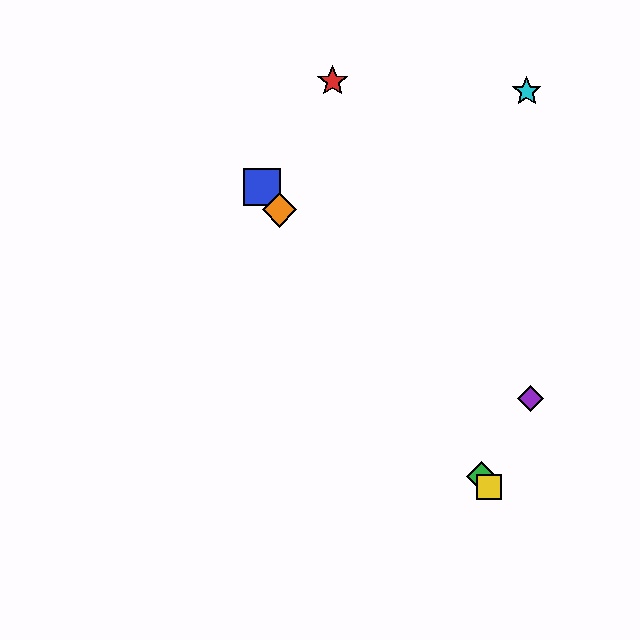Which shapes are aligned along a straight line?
The blue square, the green diamond, the yellow square, the orange diamond are aligned along a straight line.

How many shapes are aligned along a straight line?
4 shapes (the blue square, the green diamond, the yellow square, the orange diamond) are aligned along a straight line.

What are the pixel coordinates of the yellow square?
The yellow square is at (489, 487).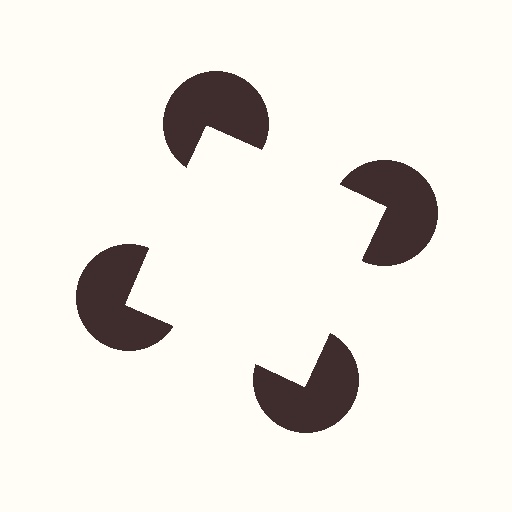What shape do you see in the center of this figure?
An illusory square — its edges are inferred from the aligned wedge cuts in the pac-man discs, not physically drawn.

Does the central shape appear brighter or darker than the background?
It typically appears slightly brighter than the background, even though no actual brightness change is drawn.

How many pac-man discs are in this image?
There are 4 — one at each vertex of the illusory square.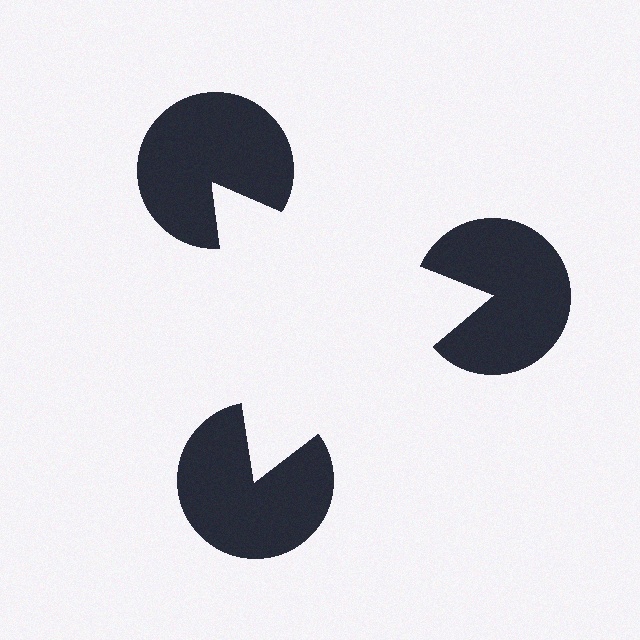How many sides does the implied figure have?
3 sides.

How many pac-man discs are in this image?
There are 3 — one at each vertex of the illusory triangle.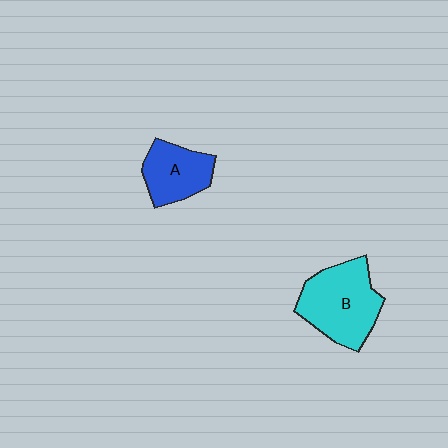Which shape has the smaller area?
Shape A (blue).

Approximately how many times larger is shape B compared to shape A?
Approximately 1.5 times.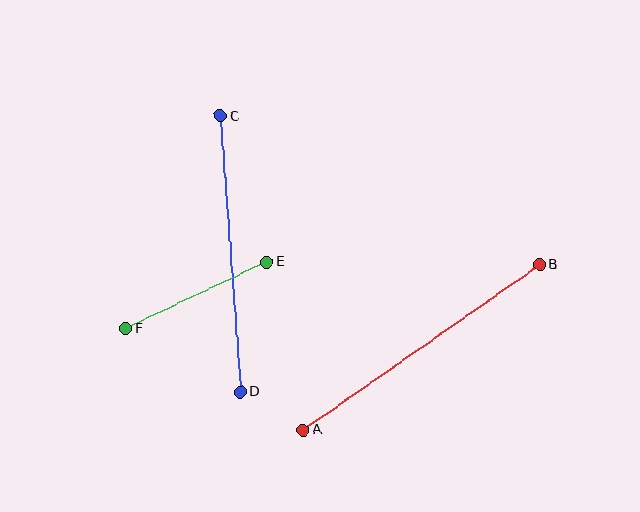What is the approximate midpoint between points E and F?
The midpoint is at approximately (196, 295) pixels.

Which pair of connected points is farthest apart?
Points A and B are farthest apart.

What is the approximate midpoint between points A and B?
The midpoint is at approximately (421, 347) pixels.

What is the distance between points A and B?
The distance is approximately 288 pixels.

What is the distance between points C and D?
The distance is approximately 277 pixels.